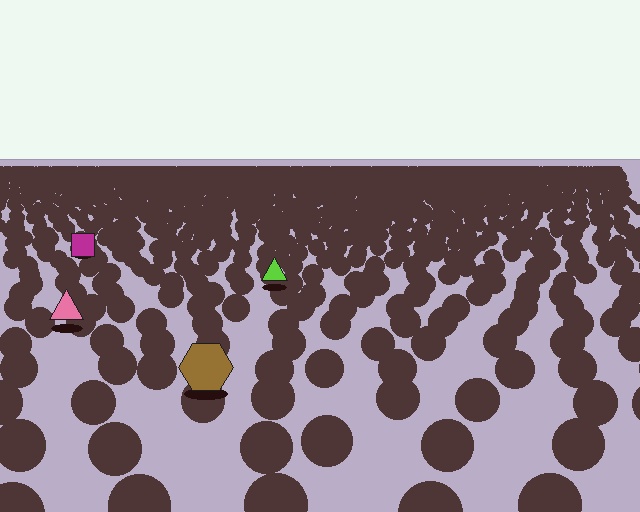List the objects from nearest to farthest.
From nearest to farthest: the brown hexagon, the pink triangle, the lime triangle, the magenta square.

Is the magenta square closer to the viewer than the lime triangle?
No. The lime triangle is closer — you can tell from the texture gradient: the ground texture is coarser near it.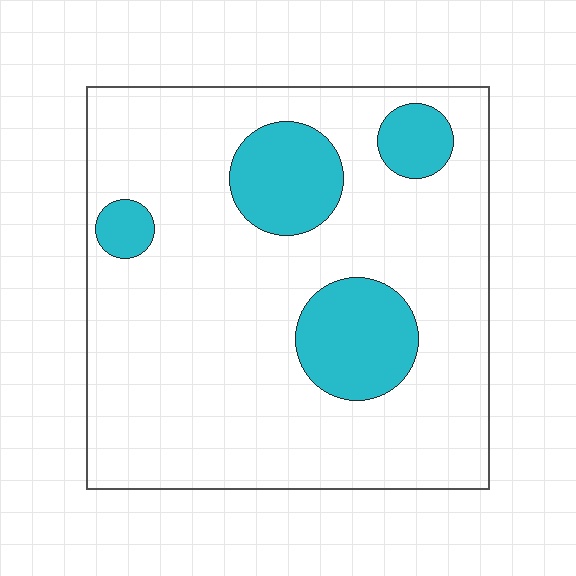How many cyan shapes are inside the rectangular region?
4.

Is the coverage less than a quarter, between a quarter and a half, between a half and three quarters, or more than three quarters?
Less than a quarter.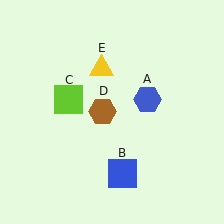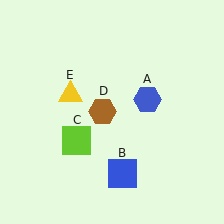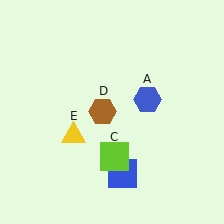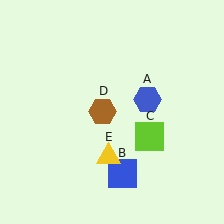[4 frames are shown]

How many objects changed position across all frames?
2 objects changed position: lime square (object C), yellow triangle (object E).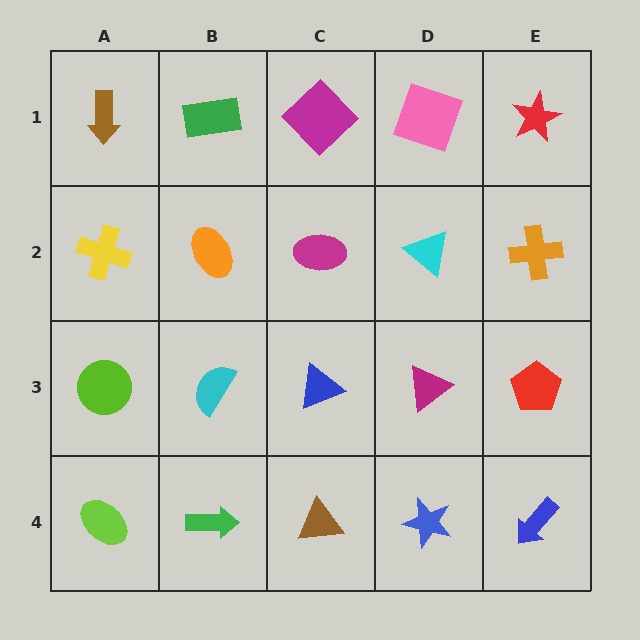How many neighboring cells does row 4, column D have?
3.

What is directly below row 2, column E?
A red pentagon.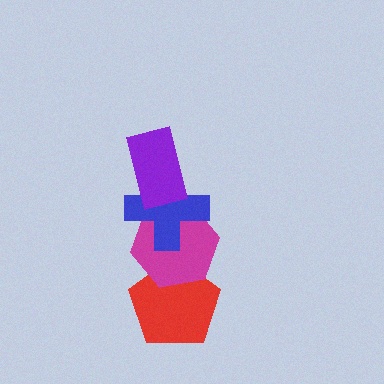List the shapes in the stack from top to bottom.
From top to bottom: the purple rectangle, the blue cross, the magenta hexagon, the red pentagon.